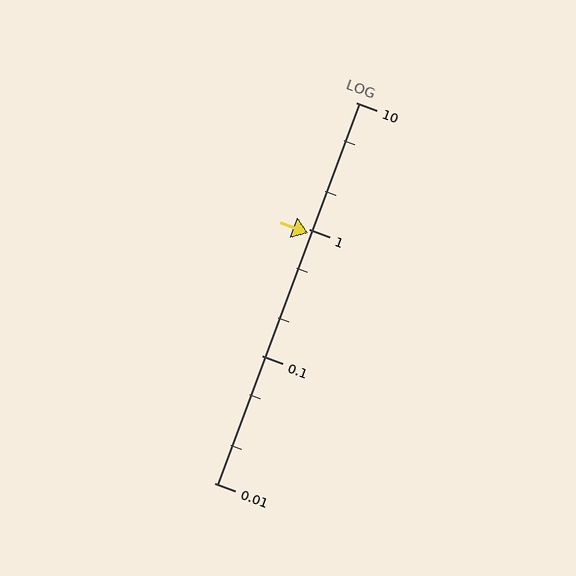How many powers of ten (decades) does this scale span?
The scale spans 3 decades, from 0.01 to 10.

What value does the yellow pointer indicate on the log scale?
The pointer indicates approximately 0.93.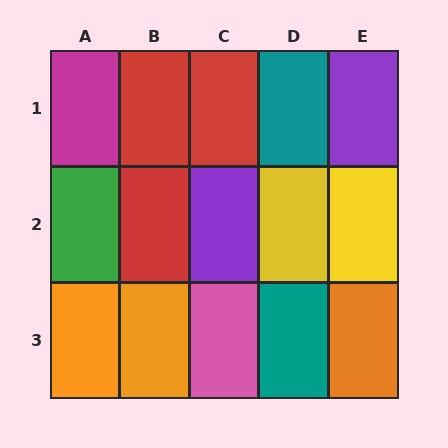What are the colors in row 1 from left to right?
Magenta, red, red, teal, purple.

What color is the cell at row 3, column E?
Orange.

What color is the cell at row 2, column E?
Yellow.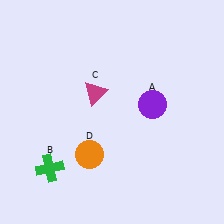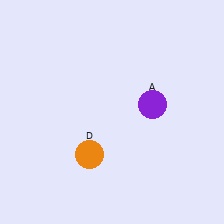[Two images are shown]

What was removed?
The magenta triangle (C), the green cross (B) were removed in Image 2.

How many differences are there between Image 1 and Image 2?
There are 2 differences between the two images.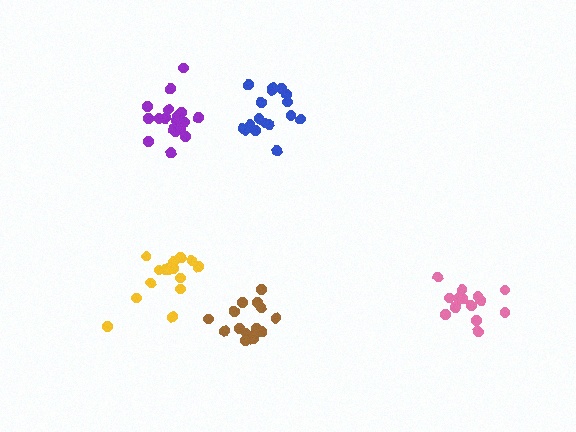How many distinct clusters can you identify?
There are 5 distinct clusters.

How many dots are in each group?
Group 1: 17 dots, Group 2: 14 dots, Group 3: 16 dots, Group 4: 16 dots, Group 5: 18 dots (81 total).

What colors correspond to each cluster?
The clusters are colored: blue, pink, yellow, brown, purple.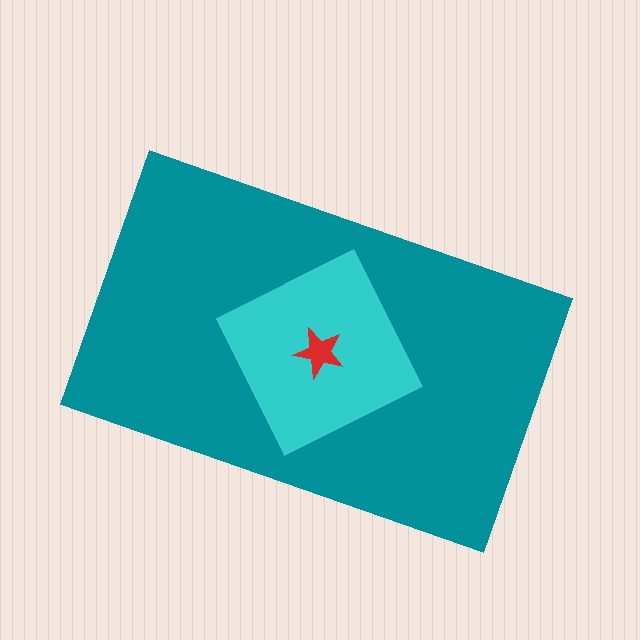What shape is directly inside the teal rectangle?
The cyan diamond.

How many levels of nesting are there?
3.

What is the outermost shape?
The teal rectangle.